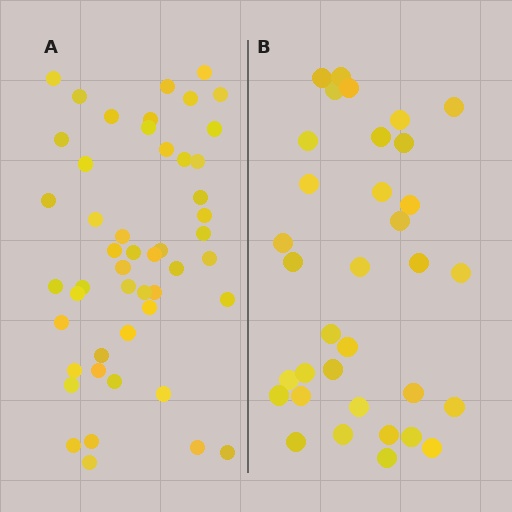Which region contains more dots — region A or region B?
Region A (the left region) has more dots.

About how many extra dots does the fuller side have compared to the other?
Region A has approximately 15 more dots than region B.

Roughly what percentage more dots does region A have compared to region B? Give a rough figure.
About 45% more.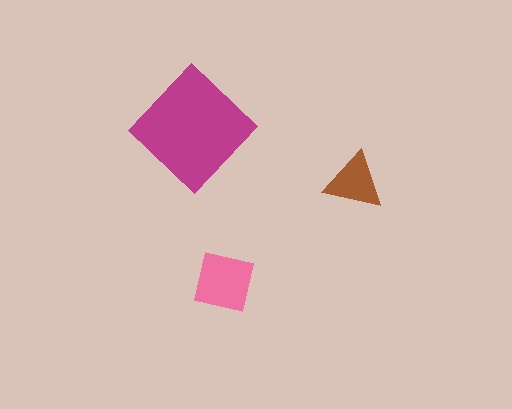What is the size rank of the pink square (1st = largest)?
2nd.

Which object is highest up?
The magenta diamond is topmost.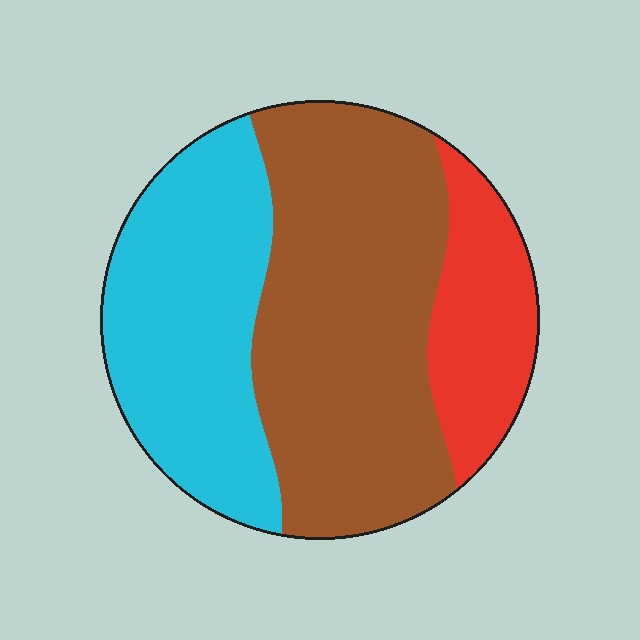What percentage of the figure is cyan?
Cyan takes up about one third (1/3) of the figure.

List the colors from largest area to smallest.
From largest to smallest: brown, cyan, red.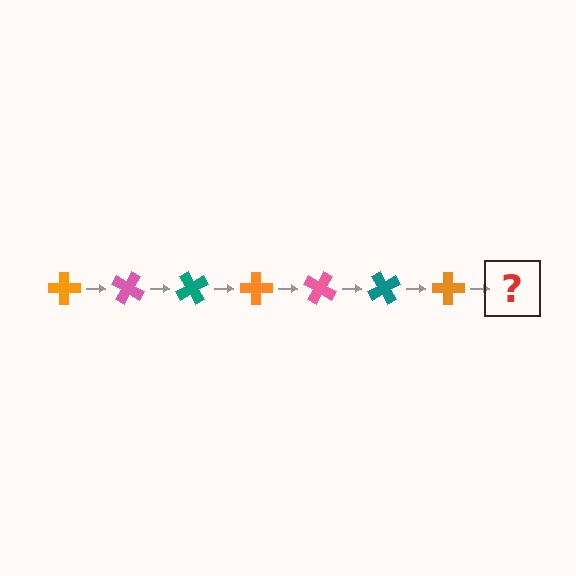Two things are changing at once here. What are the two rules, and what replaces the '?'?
The two rules are that it rotates 30 degrees each step and the color cycles through orange, pink, and teal. The '?' should be a pink cross, rotated 210 degrees from the start.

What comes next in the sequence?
The next element should be a pink cross, rotated 210 degrees from the start.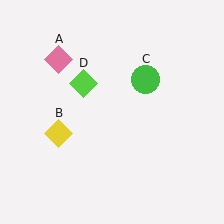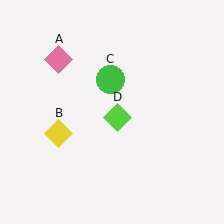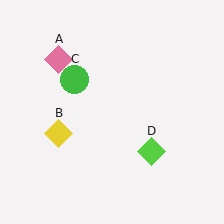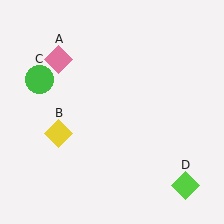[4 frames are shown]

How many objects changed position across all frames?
2 objects changed position: green circle (object C), lime diamond (object D).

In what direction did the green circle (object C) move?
The green circle (object C) moved left.